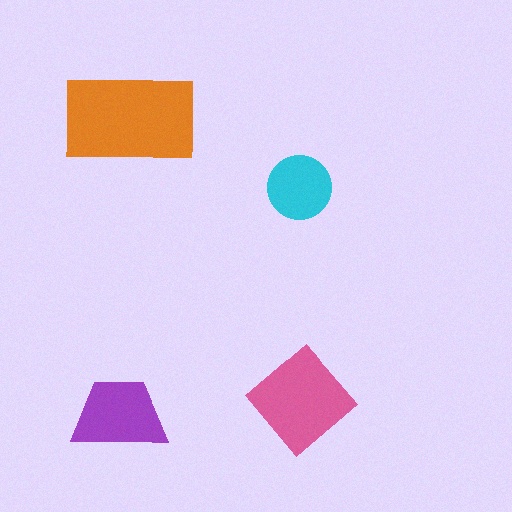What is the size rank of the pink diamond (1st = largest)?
2nd.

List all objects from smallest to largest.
The cyan circle, the purple trapezoid, the pink diamond, the orange rectangle.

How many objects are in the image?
There are 4 objects in the image.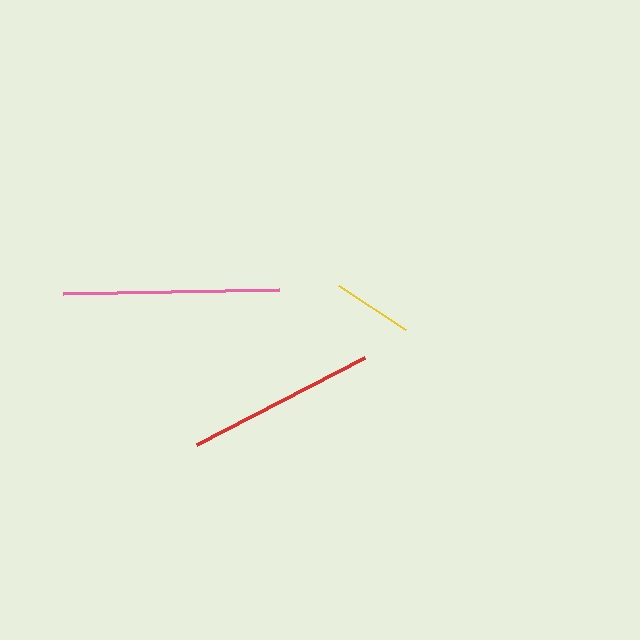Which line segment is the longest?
The pink line is the longest at approximately 216 pixels.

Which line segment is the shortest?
The yellow line is the shortest at approximately 80 pixels.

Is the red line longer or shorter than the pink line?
The pink line is longer than the red line.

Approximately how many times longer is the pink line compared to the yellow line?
The pink line is approximately 2.7 times the length of the yellow line.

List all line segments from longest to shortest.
From longest to shortest: pink, red, yellow.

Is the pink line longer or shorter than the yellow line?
The pink line is longer than the yellow line.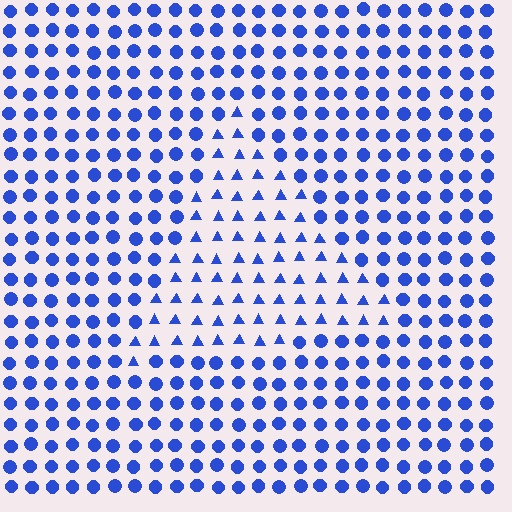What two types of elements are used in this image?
The image uses triangles inside the triangle region and circles outside it.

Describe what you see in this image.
The image is filled with small blue elements arranged in a uniform grid. A triangle-shaped region contains triangles, while the surrounding area contains circles. The boundary is defined purely by the change in element shape.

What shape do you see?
I see a triangle.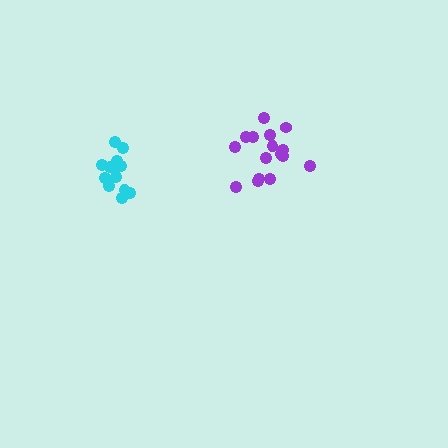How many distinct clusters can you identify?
There are 2 distinct clusters.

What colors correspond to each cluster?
The clusters are colored: cyan, purple.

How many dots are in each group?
Group 1: 13 dots, Group 2: 16 dots (29 total).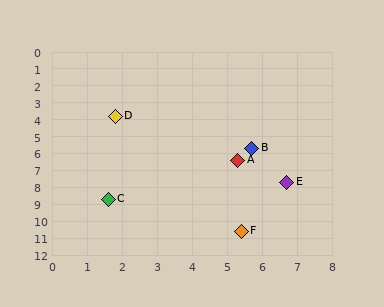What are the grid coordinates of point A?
Point A is at approximately (5.3, 6.4).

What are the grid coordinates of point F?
Point F is at approximately (5.4, 10.6).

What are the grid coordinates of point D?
Point D is at approximately (1.8, 3.8).